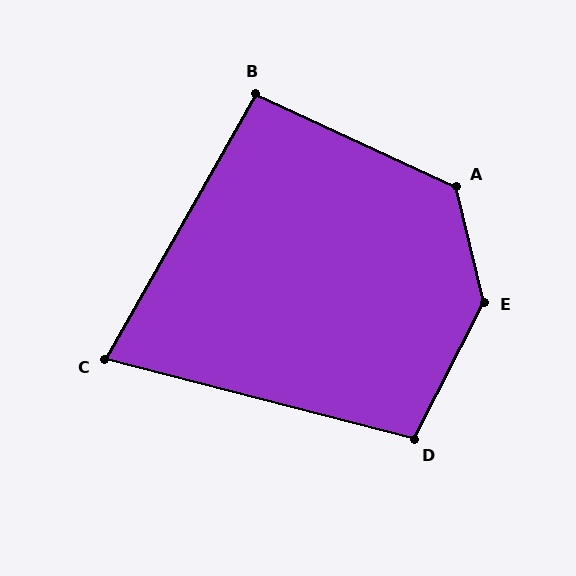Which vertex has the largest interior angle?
E, at approximately 139 degrees.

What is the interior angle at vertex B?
Approximately 95 degrees (approximately right).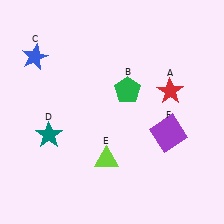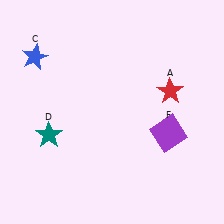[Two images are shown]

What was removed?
The lime triangle (E), the green pentagon (B) were removed in Image 2.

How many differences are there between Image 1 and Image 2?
There are 2 differences between the two images.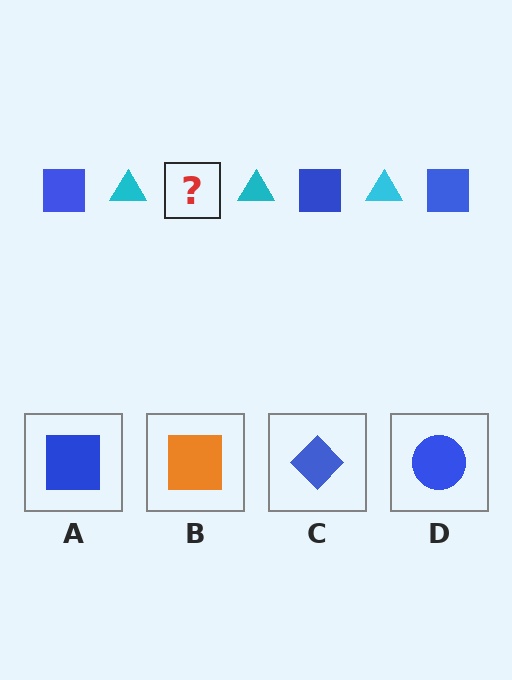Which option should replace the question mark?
Option A.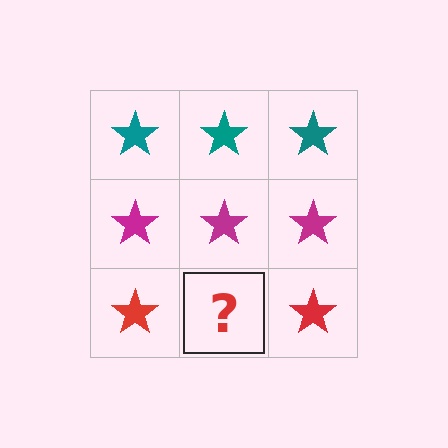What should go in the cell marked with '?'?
The missing cell should contain a red star.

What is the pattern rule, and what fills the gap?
The rule is that each row has a consistent color. The gap should be filled with a red star.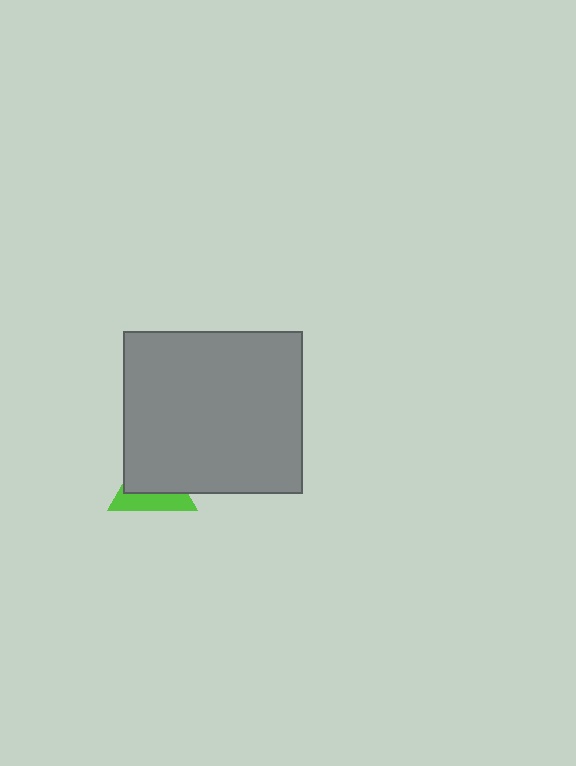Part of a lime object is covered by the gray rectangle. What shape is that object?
It is a triangle.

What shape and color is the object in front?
The object in front is a gray rectangle.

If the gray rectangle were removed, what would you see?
You would see the complete lime triangle.